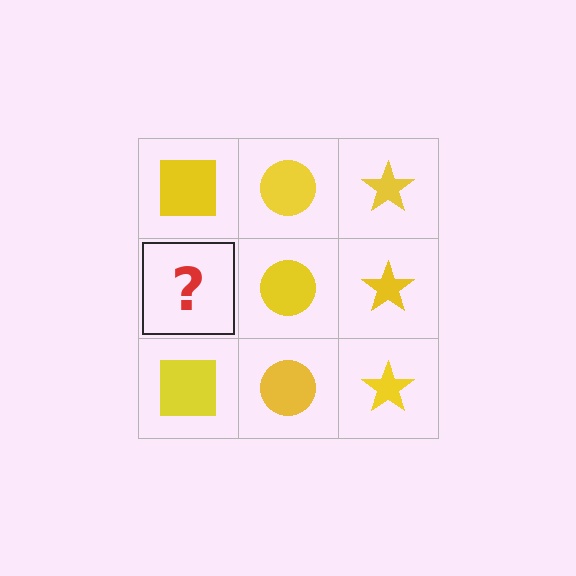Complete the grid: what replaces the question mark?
The question mark should be replaced with a yellow square.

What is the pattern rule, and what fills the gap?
The rule is that each column has a consistent shape. The gap should be filled with a yellow square.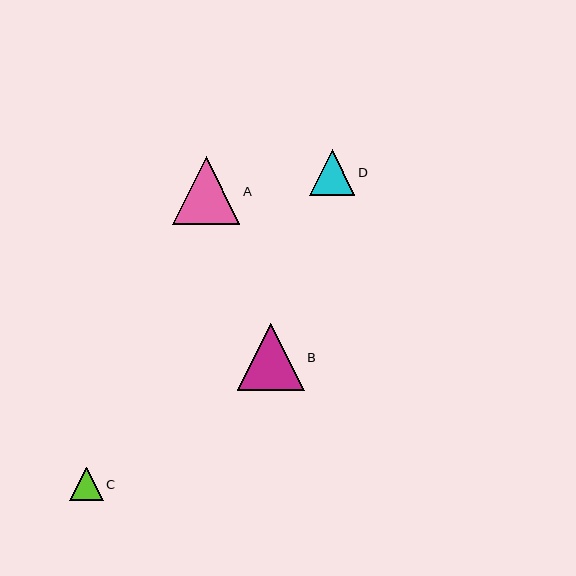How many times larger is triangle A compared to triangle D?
Triangle A is approximately 1.5 times the size of triangle D.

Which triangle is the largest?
Triangle A is the largest with a size of approximately 67 pixels.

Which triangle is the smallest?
Triangle C is the smallest with a size of approximately 34 pixels.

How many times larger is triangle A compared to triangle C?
Triangle A is approximately 2.0 times the size of triangle C.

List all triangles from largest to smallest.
From largest to smallest: A, B, D, C.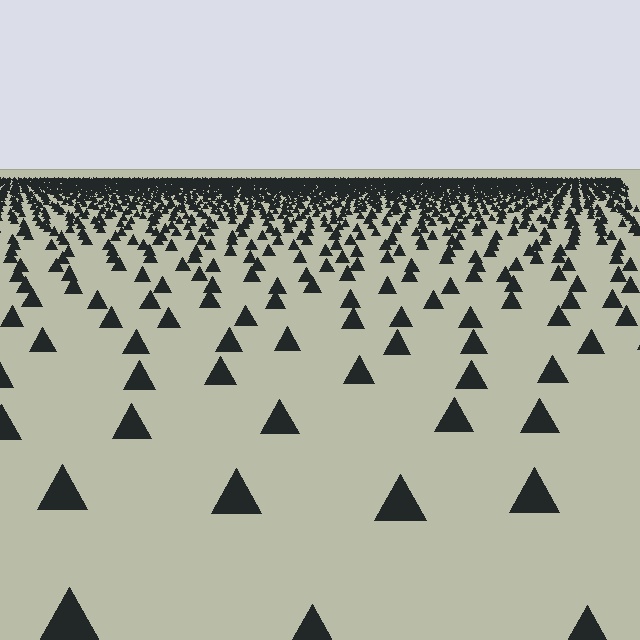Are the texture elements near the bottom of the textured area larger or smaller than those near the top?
Larger. Near the bottom, elements are closer to the viewer and appear at a bigger on-screen size.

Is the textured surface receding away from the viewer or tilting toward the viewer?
The surface is receding away from the viewer. Texture elements get smaller and denser toward the top.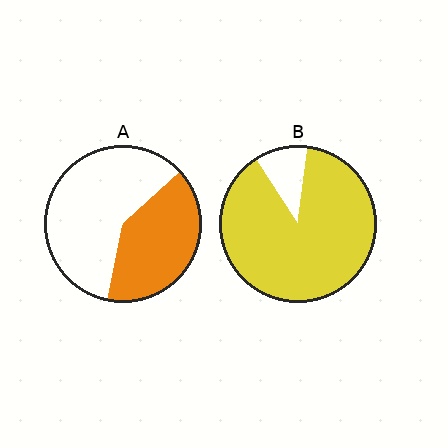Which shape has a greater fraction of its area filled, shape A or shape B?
Shape B.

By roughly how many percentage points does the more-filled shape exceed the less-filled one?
By roughly 50 percentage points (B over A).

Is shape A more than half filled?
No.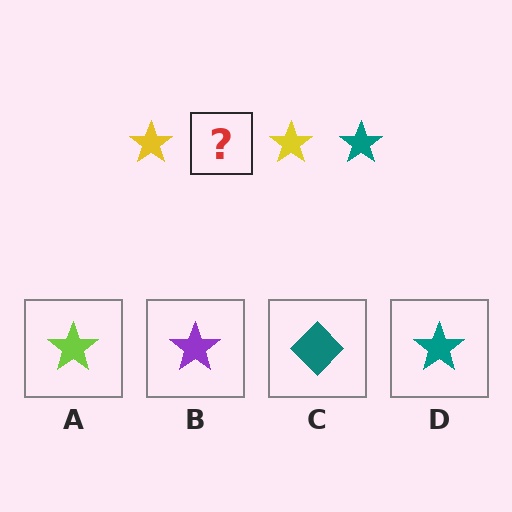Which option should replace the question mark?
Option D.